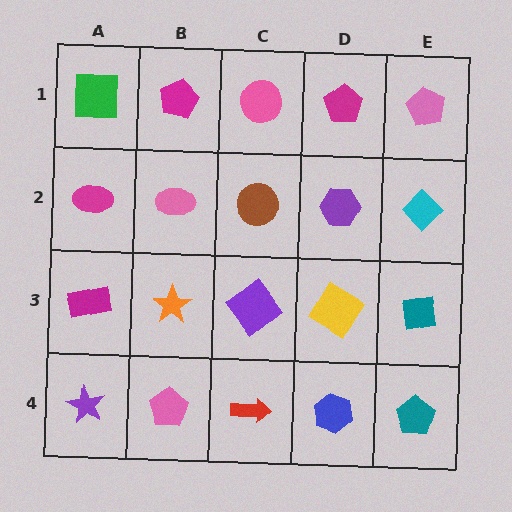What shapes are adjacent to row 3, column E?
A cyan diamond (row 2, column E), a teal pentagon (row 4, column E), a yellow diamond (row 3, column D).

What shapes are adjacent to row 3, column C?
A brown circle (row 2, column C), a red arrow (row 4, column C), an orange star (row 3, column B), a yellow diamond (row 3, column D).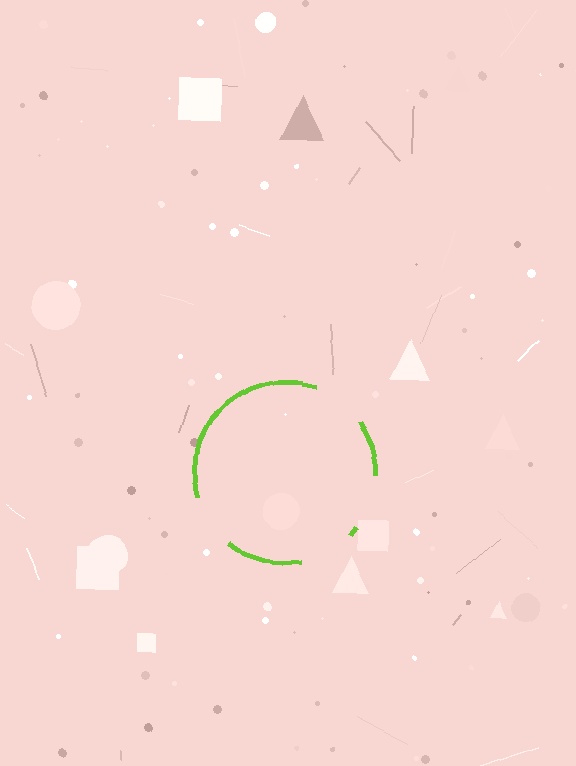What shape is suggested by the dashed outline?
The dashed outline suggests a circle.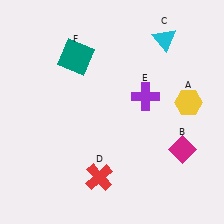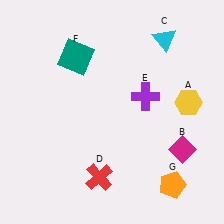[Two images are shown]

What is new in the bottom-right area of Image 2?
An orange pentagon (G) was added in the bottom-right area of Image 2.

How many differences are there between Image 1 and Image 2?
There is 1 difference between the two images.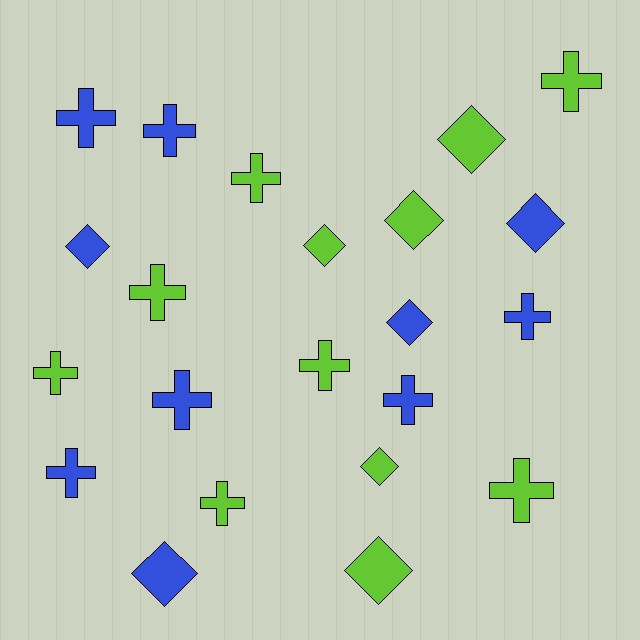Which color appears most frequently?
Lime, with 12 objects.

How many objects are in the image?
There are 22 objects.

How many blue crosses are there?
There are 6 blue crosses.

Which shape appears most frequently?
Cross, with 13 objects.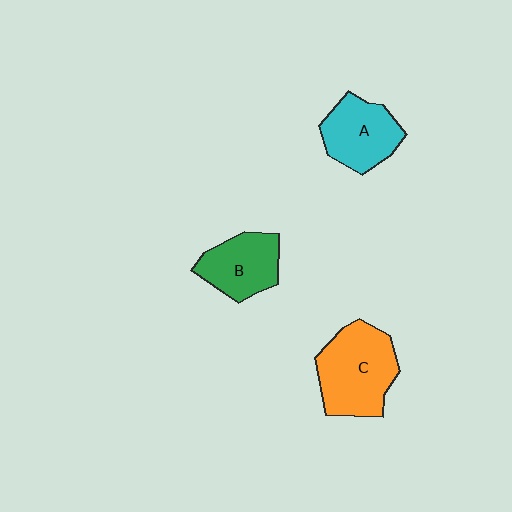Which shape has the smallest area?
Shape B (green).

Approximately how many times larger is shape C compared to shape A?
Approximately 1.4 times.